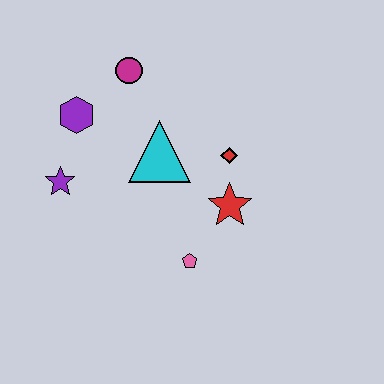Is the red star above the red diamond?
No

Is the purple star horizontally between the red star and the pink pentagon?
No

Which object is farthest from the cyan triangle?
The pink pentagon is farthest from the cyan triangle.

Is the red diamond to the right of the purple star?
Yes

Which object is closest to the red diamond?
The red star is closest to the red diamond.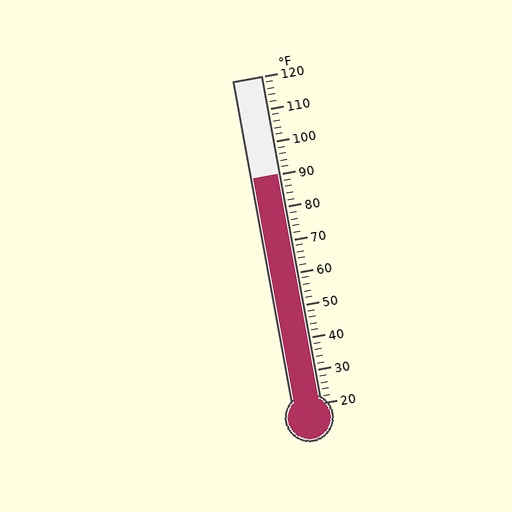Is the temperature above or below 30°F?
The temperature is above 30°F.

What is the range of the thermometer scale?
The thermometer scale ranges from 20°F to 120°F.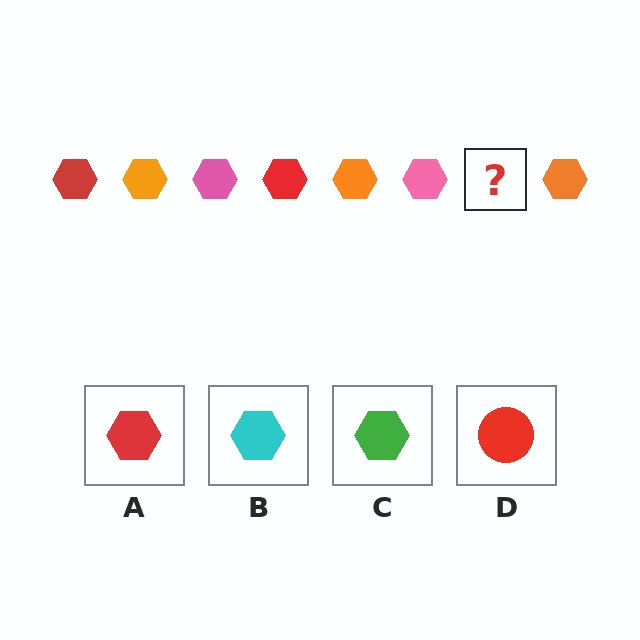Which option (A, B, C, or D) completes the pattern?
A.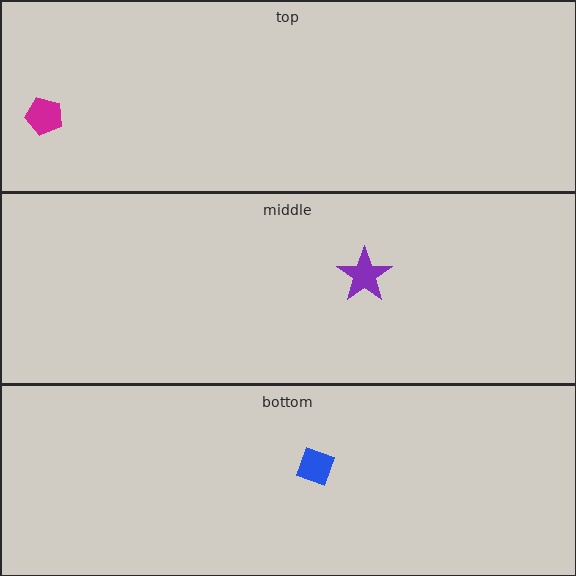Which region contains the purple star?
The middle region.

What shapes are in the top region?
The magenta pentagon.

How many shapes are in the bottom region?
1.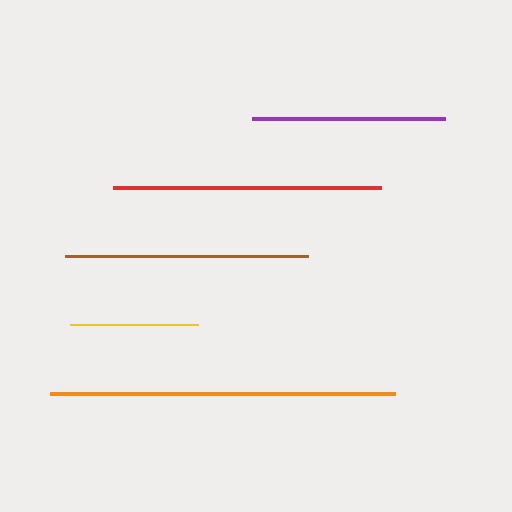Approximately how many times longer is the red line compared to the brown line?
The red line is approximately 1.1 times the length of the brown line.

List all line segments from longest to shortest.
From longest to shortest: orange, red, brown, purple, yellow.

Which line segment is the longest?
The orange line is the longest at approximately 345 pixels.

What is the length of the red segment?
The red segment is approximately 267 pixels long.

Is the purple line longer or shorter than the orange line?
The orange line is longer than the purple line.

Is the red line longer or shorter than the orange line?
The orange line is longer than the red line.